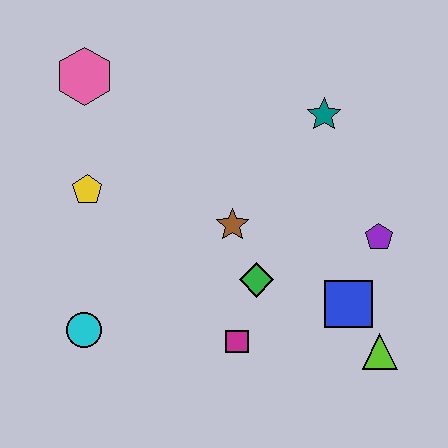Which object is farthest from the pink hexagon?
The lime triangle is farthest from the pink hexagon.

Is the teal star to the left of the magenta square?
No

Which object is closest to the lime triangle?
The blue square is closest to the lime triangle.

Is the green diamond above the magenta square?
Yes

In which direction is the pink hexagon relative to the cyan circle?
The pink hexagon is above the cyan circle.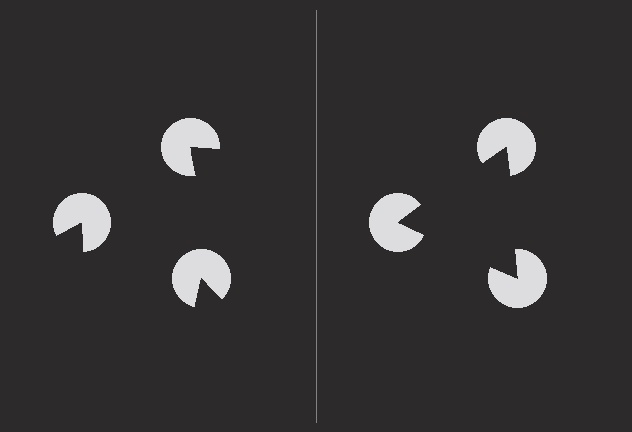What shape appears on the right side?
An illusory triangle.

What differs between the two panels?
The pac-man discs are positioned identically on both sides; only the wedge orientations differ. On the right they align to a triangle; on the left they are misaligned.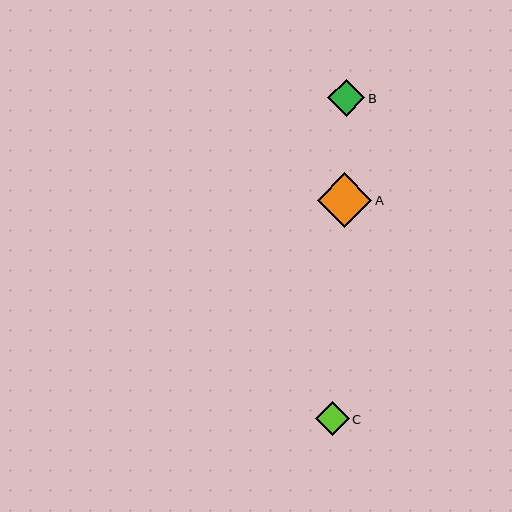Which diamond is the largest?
Diamond A is the largest with a size of approximately 55 pixels.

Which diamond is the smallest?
Diamond C is the smallest with a size of approximately 34 pixels.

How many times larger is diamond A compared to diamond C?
Diamond A is approximately 1.6 times the size of diamond C.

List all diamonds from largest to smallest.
From largest to smallest: A, B, C.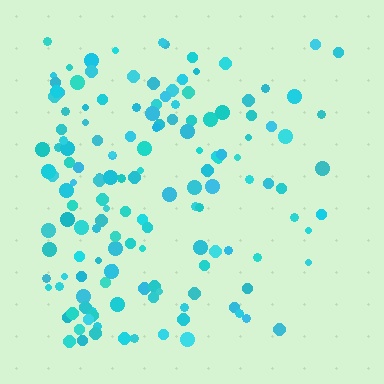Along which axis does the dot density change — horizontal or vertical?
Horizontal.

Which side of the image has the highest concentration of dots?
The left.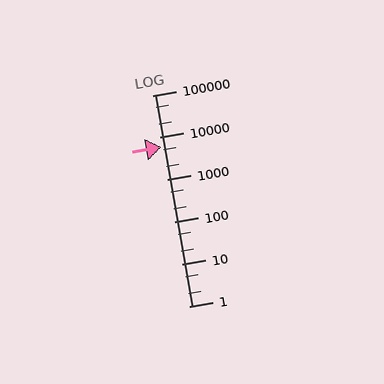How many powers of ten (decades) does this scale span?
The scale spans 5 decades, from 1 to 100000.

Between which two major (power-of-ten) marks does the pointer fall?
The pointer is between 1000 and 10000.